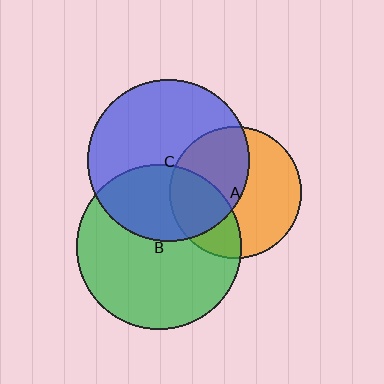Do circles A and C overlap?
Yes.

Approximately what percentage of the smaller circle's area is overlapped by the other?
Approximately 50%.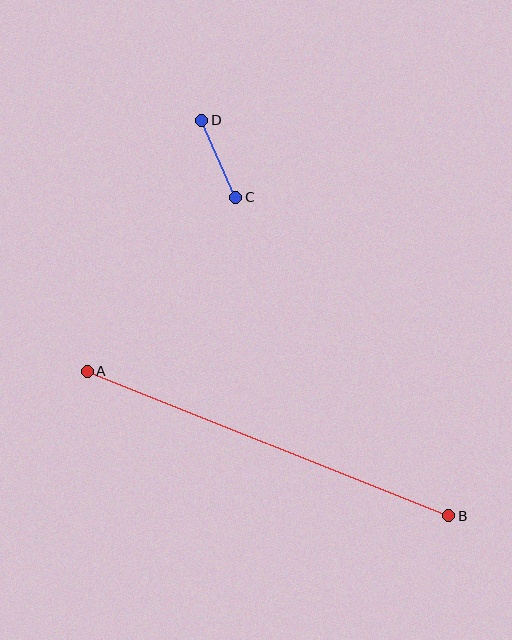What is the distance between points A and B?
The distance is approximately 389 pixels.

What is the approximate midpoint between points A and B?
The midpoint is at approximately (268, 444) pixels.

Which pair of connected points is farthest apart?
Points A and B are farthest apart.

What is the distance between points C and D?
The distance is approximately 84 pixels.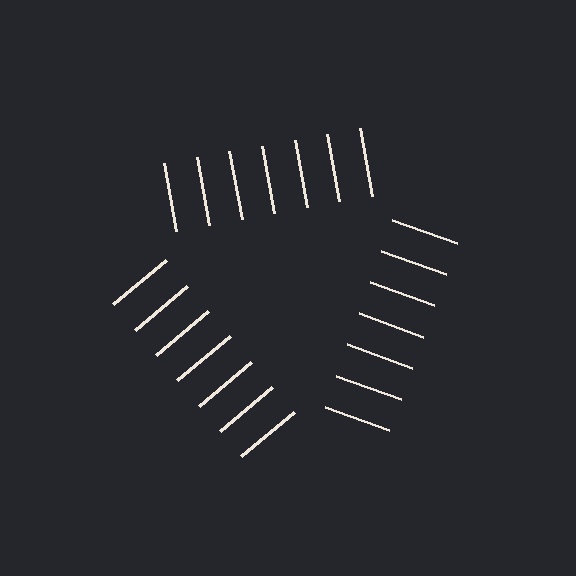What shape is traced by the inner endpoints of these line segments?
An illusory triangle — the line segments terminate on its edges but no continuous stroke is drawn.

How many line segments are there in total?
21 — 7 along each of the 3 edges.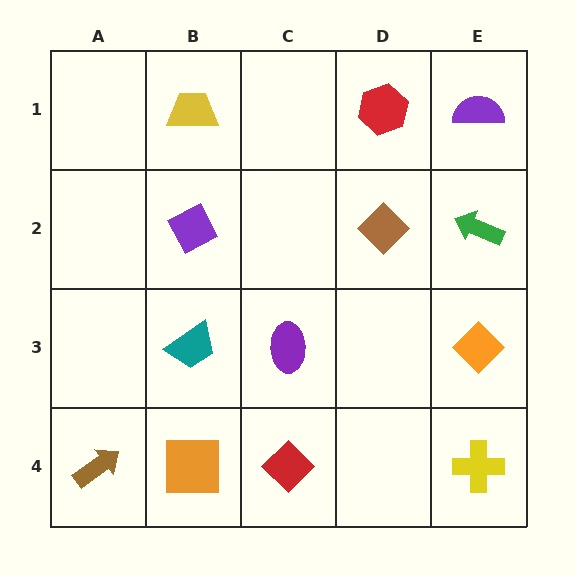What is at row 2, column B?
A purple diamond.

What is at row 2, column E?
A green arrow.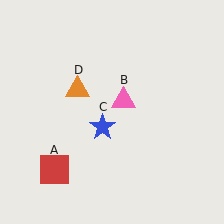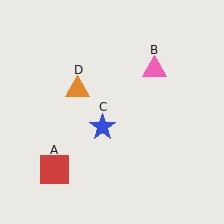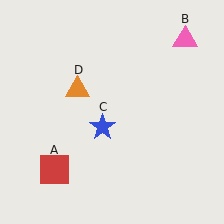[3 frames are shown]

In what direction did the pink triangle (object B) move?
The pink triangle (object B) moved up and to the right.